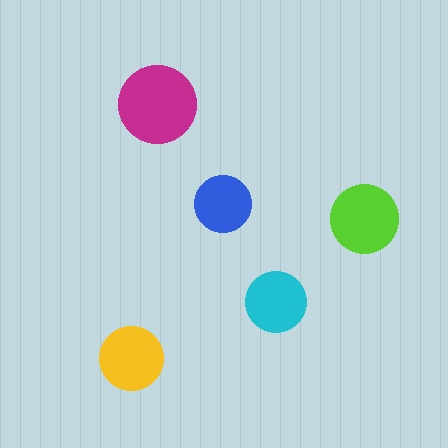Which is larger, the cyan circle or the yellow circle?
The yellow one.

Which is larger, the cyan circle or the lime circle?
The lime one.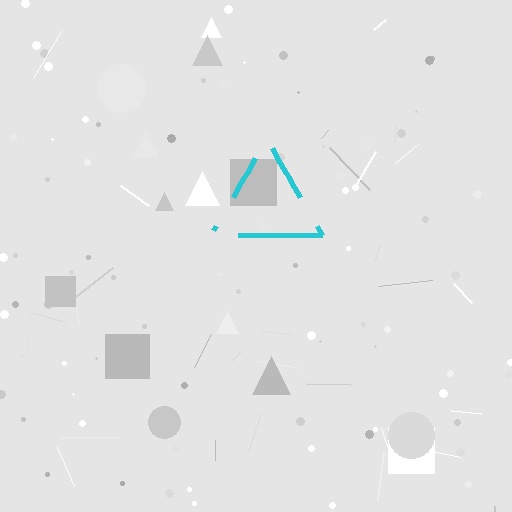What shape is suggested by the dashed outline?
The dashed outline suggests a triangle.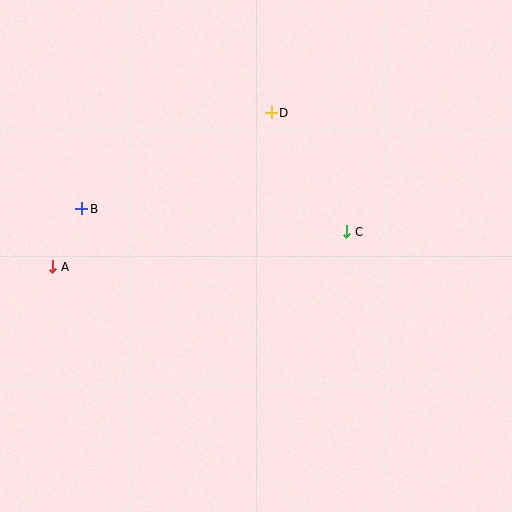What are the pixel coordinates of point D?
Point D is at (271, 113).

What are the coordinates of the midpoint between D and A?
The midpoint between D and A is at (162, 190).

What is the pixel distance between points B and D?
The distance between B and D is 212 pixels.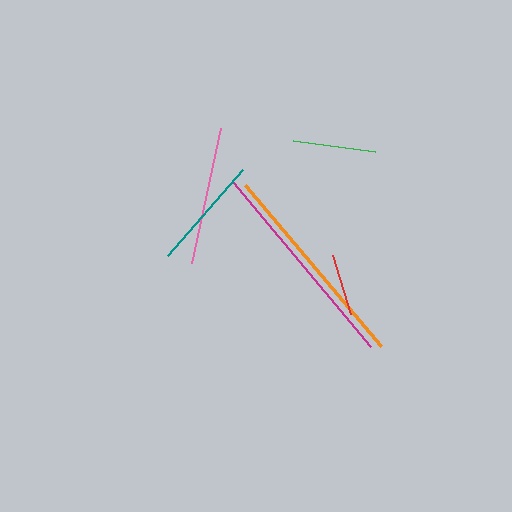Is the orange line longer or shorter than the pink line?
The orange line is longer than the pink line.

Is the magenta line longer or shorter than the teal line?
The magenta line is longer than the teal line.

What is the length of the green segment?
The green segment is approximately 82 pixels long.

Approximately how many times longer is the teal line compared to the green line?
The teal line is approximately 1.4 times the length of the green line.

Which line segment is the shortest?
The red line is the shortest at approximately 62 pixels.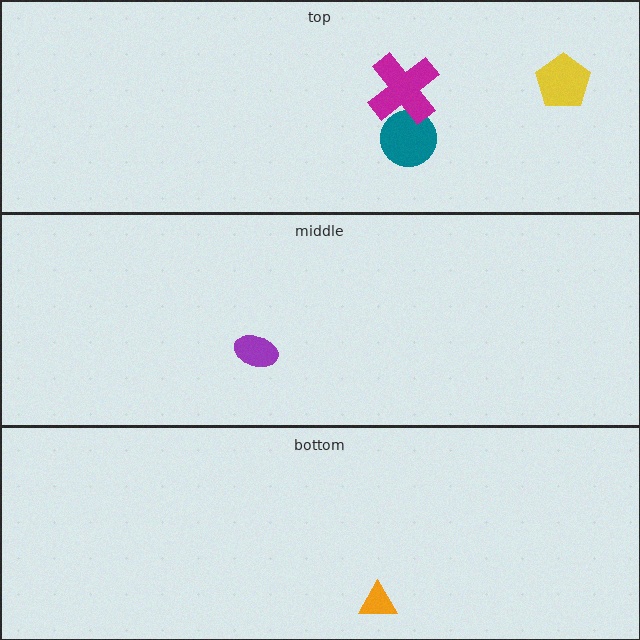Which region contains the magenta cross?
The top region.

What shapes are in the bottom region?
The orange triangle.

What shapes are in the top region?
The yellow pentagon, the teal circle, the magenta cross.